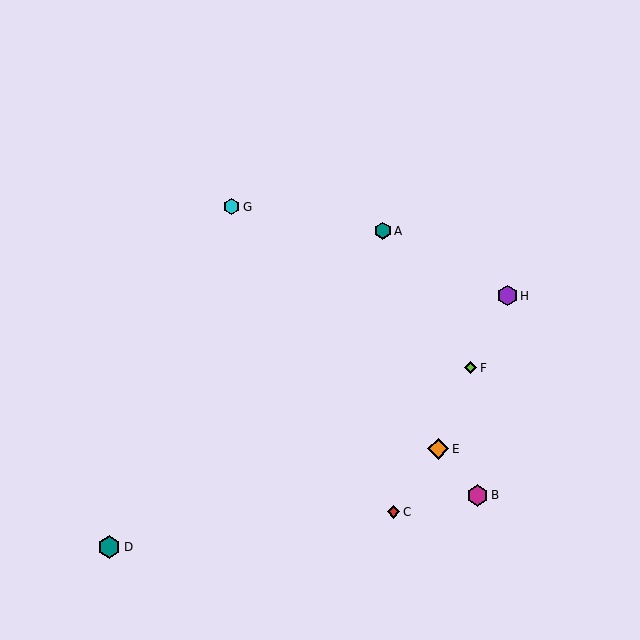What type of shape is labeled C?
Shape C is a red diamond.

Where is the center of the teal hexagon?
The center of the teal hexagon is at (109, 547).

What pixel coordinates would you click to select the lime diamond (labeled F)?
Click at (470, 368) to select the lime diamond F.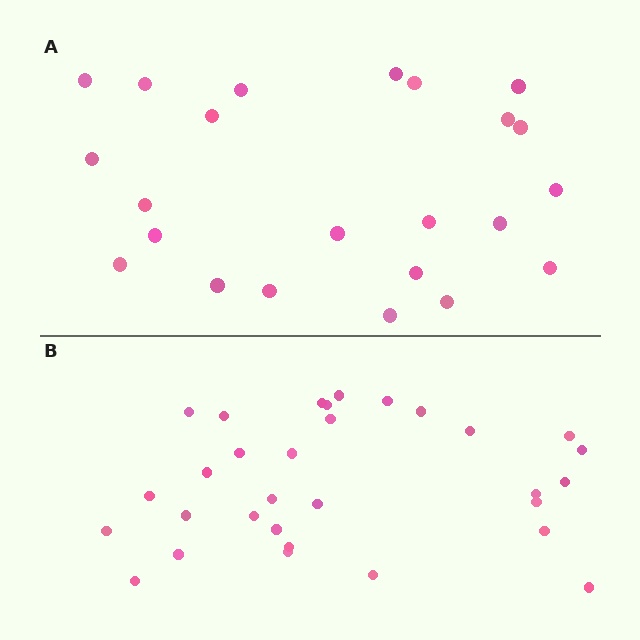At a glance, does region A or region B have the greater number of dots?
Region B (the bottom region) has more dots.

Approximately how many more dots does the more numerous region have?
Region B has roughly 8 or so more dots than region A.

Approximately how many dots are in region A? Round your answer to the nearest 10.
About 20 dots. (The exact count is 23, which rounds to 20.)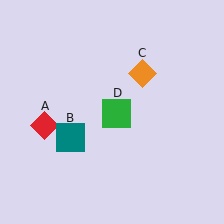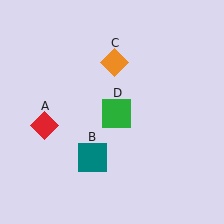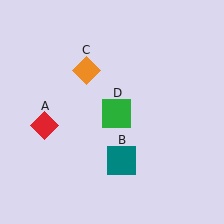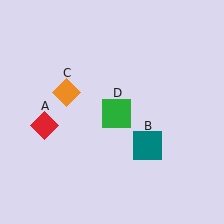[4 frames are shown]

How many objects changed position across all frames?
2 objects changed position: teal square (object B), orange diamond (object C).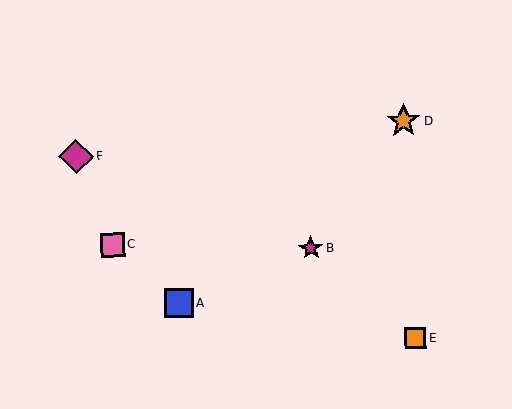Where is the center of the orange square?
The center of the orange square is at (416, 338).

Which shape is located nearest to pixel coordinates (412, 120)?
The orange star (labeled D) at (404, 121) is nearest to that location.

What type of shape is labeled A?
Shape A is a blue square.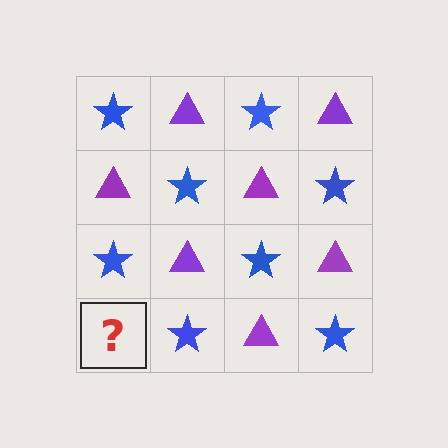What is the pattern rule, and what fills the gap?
The rule is that it alternates blue star and purple triangle in a checkerboard pattern. The gap should be filled with a purple triangle.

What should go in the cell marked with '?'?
The missing cell should contain a purple triangle.